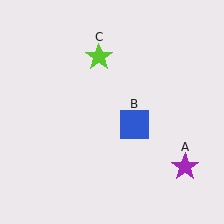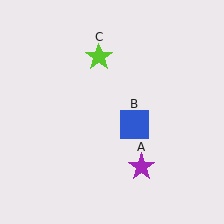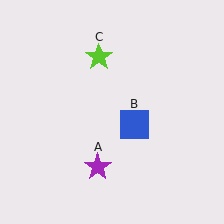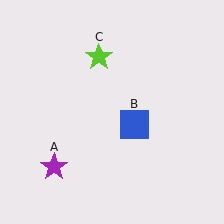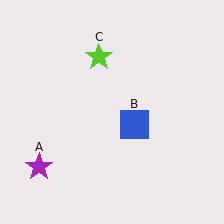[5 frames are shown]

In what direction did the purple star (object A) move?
The purple star (object A) moved left.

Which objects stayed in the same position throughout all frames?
Blue square (object B) and lime star (object C) remained stationary.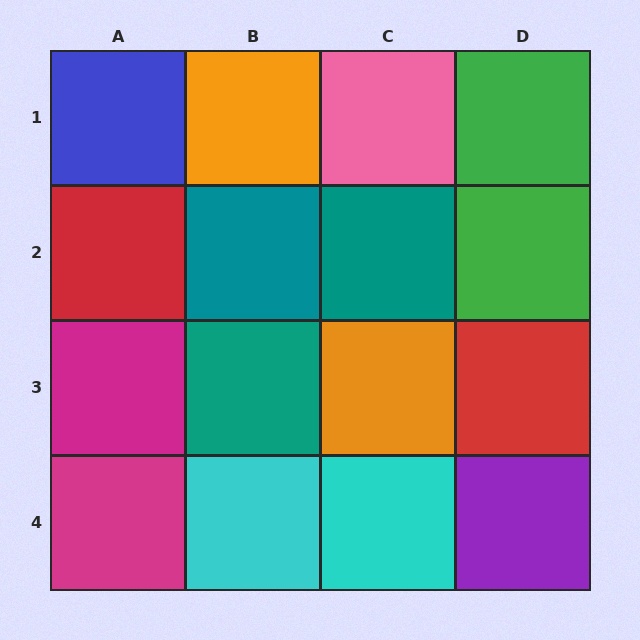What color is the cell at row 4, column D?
Purple.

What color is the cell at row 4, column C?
Cyan.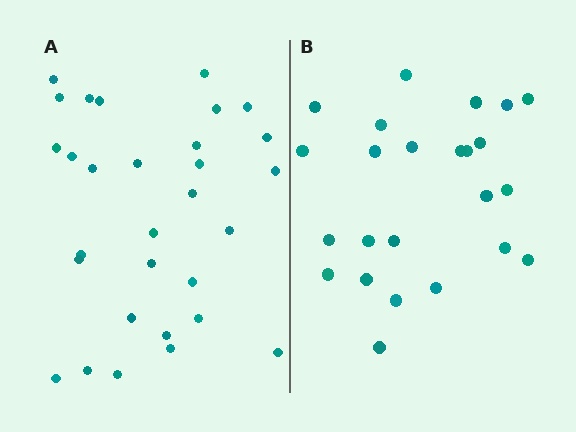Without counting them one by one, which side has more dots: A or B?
Region A (the left region) has more dots.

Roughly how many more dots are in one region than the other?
Region A has about 6 more dots than region B.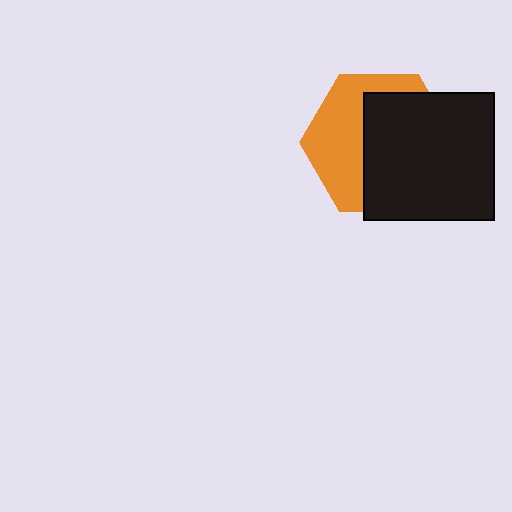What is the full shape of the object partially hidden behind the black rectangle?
The partially hidden object is an orange hexagon.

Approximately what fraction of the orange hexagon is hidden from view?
Roughly 56% of the orange hexagon is hidden behind the black rectangle.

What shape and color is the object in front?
The object in front is a black rectangle.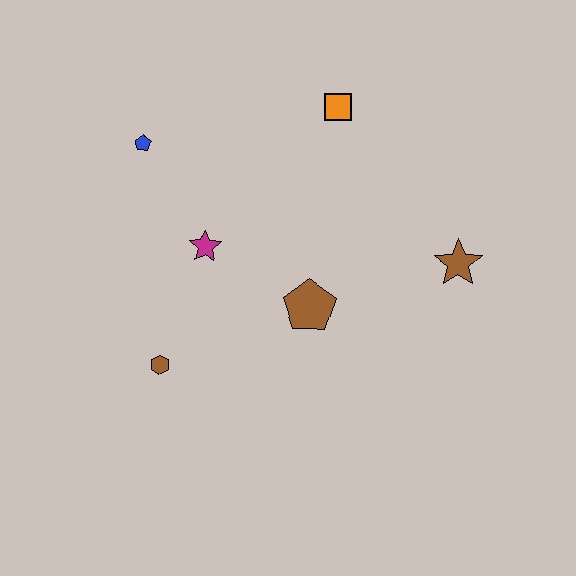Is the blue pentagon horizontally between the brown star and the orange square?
No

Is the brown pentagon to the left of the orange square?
Yes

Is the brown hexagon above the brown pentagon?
No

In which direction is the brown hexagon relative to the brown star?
The brown hexagon is to the left of the brown star.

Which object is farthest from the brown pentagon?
The blue pentagon is farthest from the brown pentagon.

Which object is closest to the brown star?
The brown pentagon is closest to the brown star.